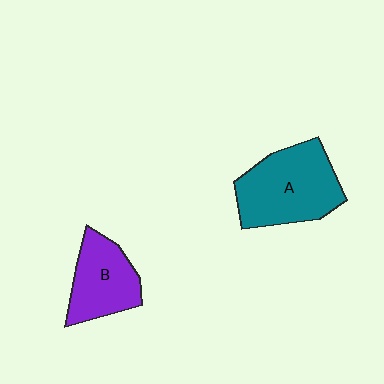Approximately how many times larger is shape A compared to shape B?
Approximately 1.4 times.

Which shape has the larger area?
Shape A (teal).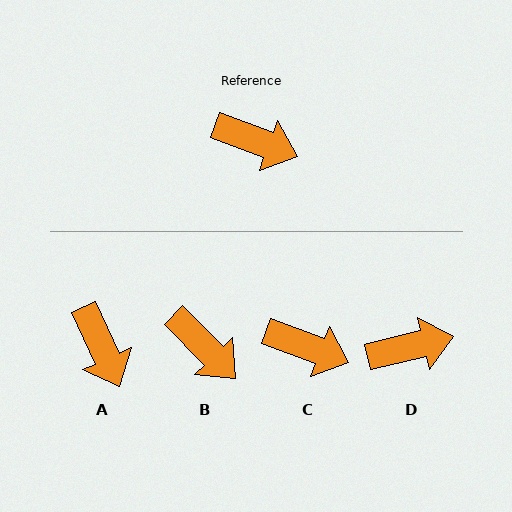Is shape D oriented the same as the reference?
No, it is off by about 34 degrees.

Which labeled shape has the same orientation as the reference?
C.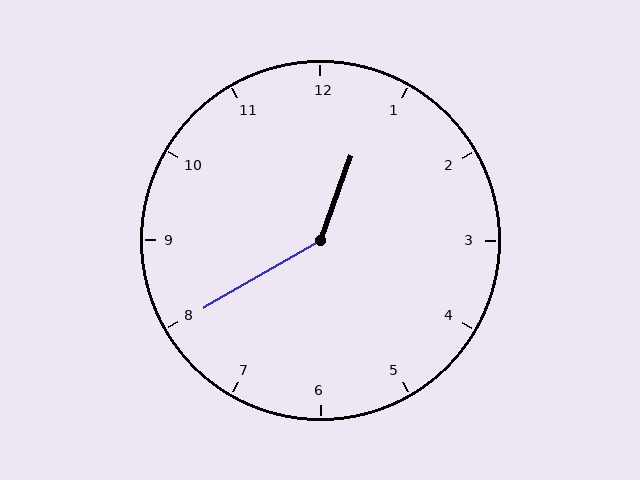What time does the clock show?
12:40.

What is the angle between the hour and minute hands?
Approximately 140 degrees.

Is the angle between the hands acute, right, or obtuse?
It is obtuse.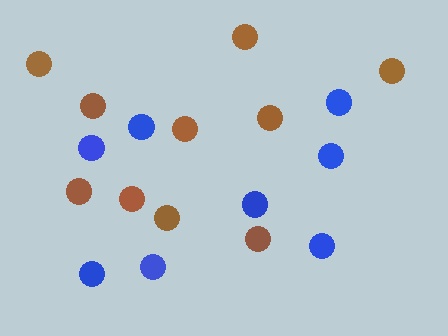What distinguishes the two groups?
There are 2 groups: one group of blue circles (8) and one group of brown circles (10).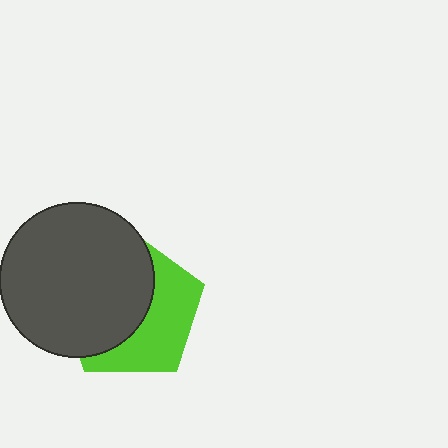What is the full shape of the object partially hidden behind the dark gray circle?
The partially hidden object is a lime pentagon.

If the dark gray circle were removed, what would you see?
You would see the complete lime pentagon.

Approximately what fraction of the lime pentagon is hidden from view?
Roughly 56% of the lime pentagon is hidden behind the dark gray circle.